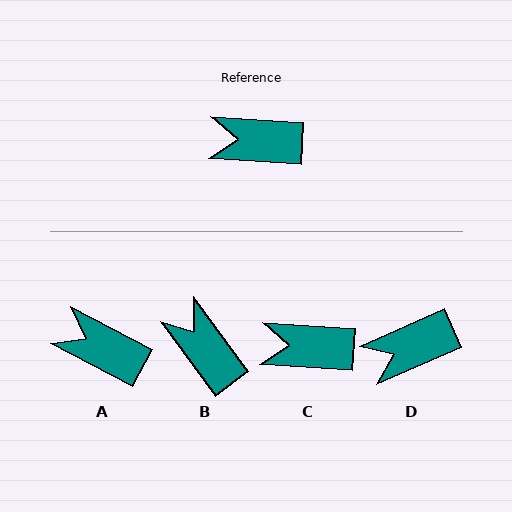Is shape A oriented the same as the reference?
No, it is off by about 24 degrees.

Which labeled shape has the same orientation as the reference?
C.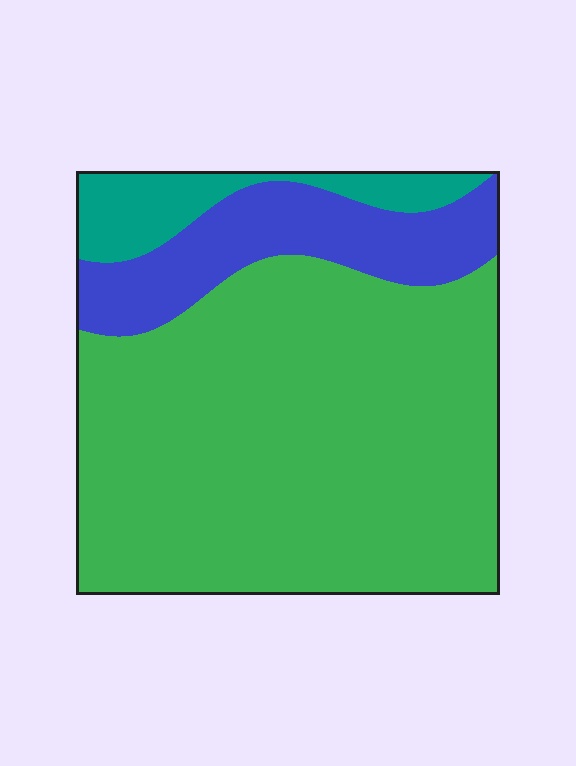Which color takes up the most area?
Green, at roughly 70%.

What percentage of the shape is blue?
Blue takes up about one sixth (1/6) of the shape.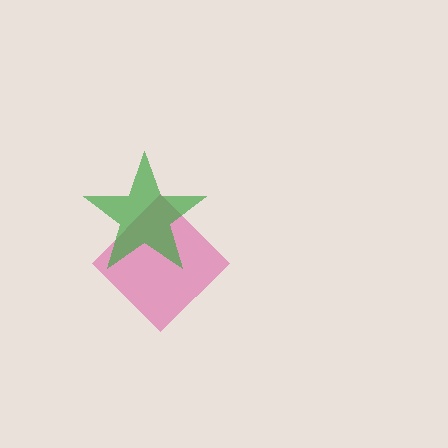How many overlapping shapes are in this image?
There are 2 overlapping shapes in the image.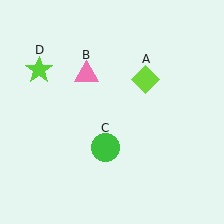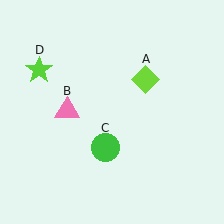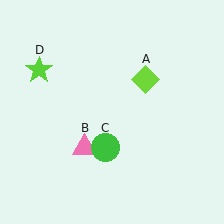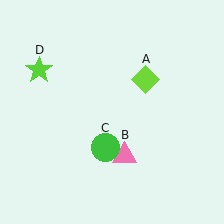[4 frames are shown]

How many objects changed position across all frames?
1 object changed position: pink triangle (object B).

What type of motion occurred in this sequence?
The pink triangle (object B) rotated counterclockwise around the center of the scene.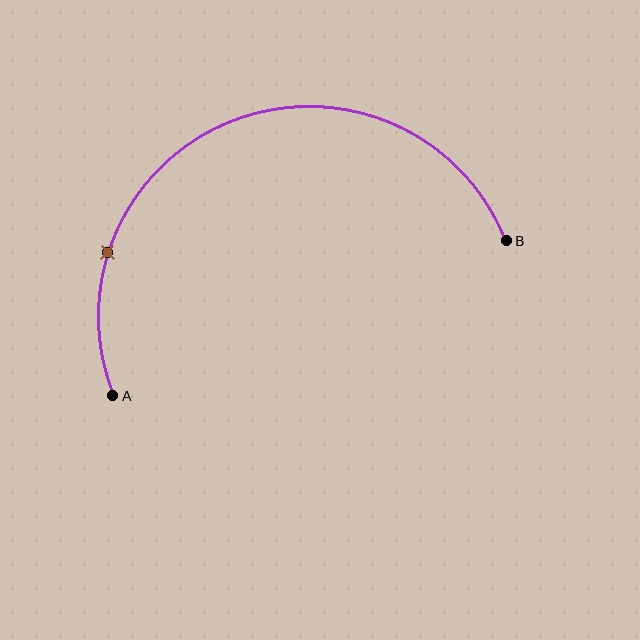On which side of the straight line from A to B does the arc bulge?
The arc bulges above the straight line connecting A and B.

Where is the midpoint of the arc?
The arc midpoint is the point on the curve farthest from the straight line joining A and B. It sits above that line.